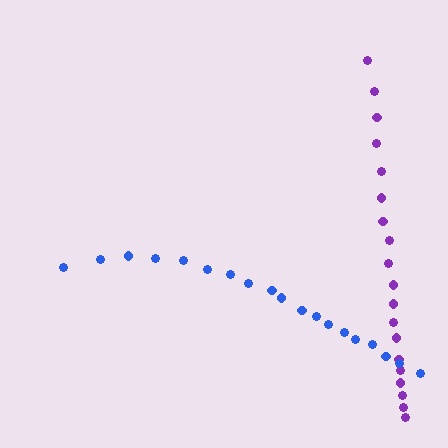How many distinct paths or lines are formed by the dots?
There are 2 distinct paths.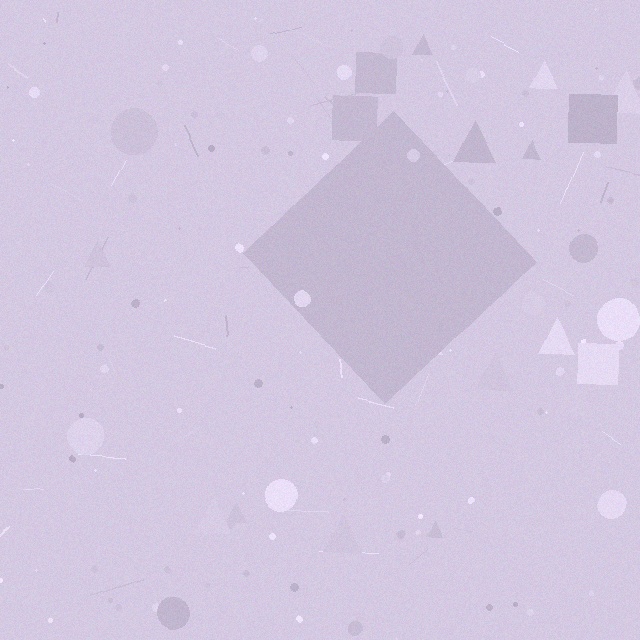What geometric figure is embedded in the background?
A diamond is embedded in the background.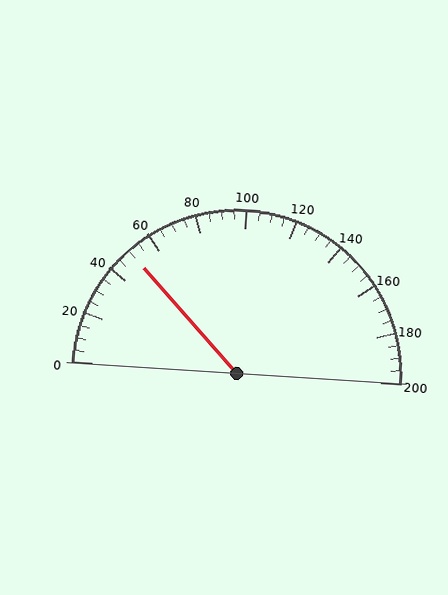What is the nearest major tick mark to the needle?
The nearest major tick mark is 40.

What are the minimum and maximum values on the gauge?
The gauge ranges from 0 to 200.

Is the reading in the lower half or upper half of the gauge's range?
The reading is in the lower half of the range (0 to 200).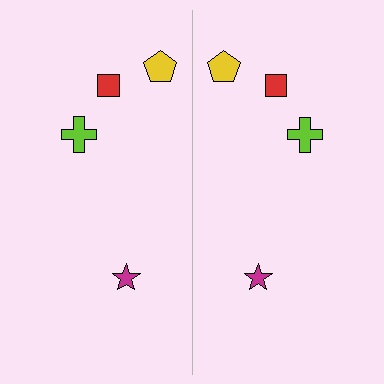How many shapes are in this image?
There are 8 shapes in this image.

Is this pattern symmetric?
Yes, this pattern has bilateral (reflection) symmetry.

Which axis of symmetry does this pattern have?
The pattern has a vertical axis of symmetry running through the center of the image.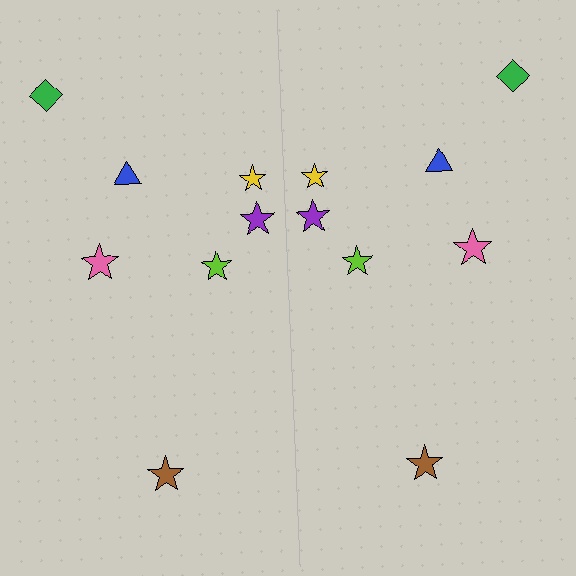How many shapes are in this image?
There are 14 shapes in this image.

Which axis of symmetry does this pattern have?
The pattern has a vertical axis of symmetry running through the center of the image.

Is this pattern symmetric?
Yes, this pattern has bilateral (reflection) symmetry.